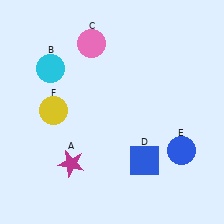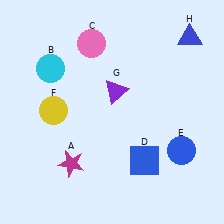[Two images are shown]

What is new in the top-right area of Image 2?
A purple triangle (G) was added in the top-right area of Image 2.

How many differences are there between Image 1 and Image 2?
There are 2 differences between the two images.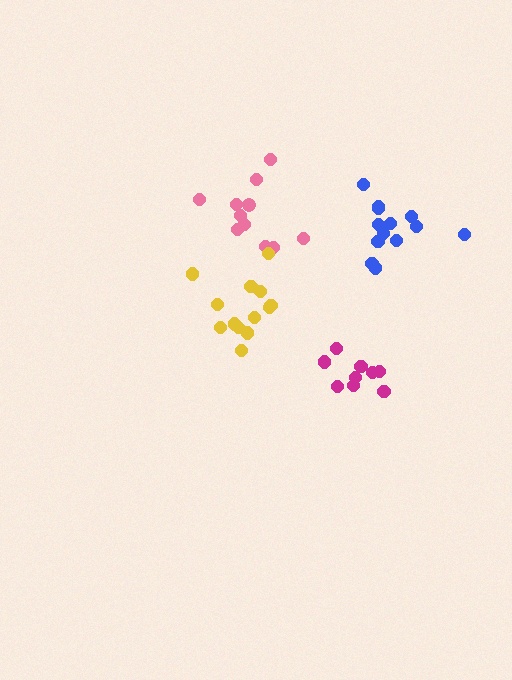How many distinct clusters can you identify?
There are 4 distinct clusters.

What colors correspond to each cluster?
The clusters are colored: pink, blue, magenta, yellow.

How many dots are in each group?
Group 1: 11 dots, Group 2: 13 dots, Group 3: 9 dots, Group 4: 13 dots (46 total).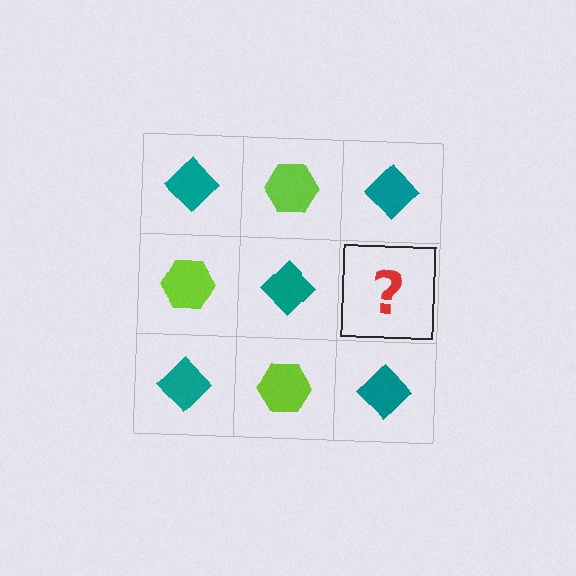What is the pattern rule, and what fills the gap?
The rule is that it alternates teal diamond and lime hexagon in a checkerboard pattern. The gap should be filled with a lime hexagon.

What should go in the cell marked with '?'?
The missing cell should contain a lime hexagon.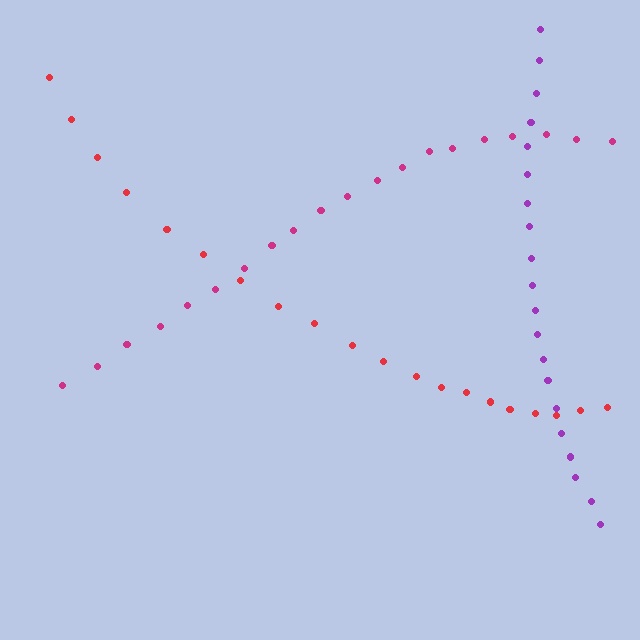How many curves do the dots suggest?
There are 3 distinct paths.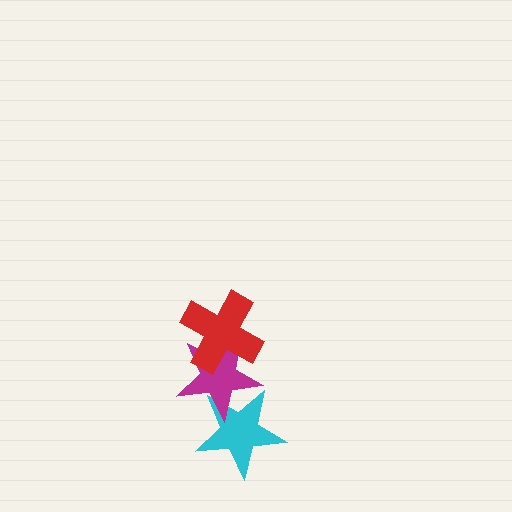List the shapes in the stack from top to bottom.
From top to bottom: the red cross, the magenta star, the cyan star.